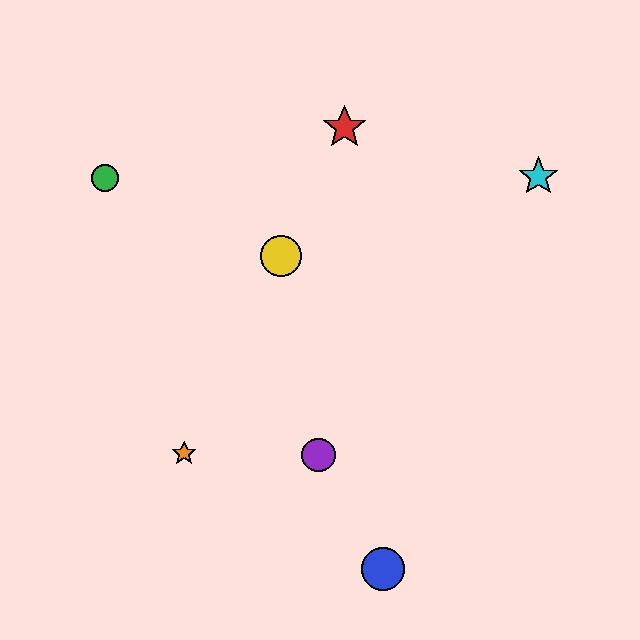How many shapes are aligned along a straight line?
3 shapes (the red star, the yellow circle, the orange star) are aligned along a straight line.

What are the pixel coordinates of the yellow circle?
The yellow circle is at (281, 256).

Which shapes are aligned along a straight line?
The red star, the yellow circle, the orange star are aligned along a straight line.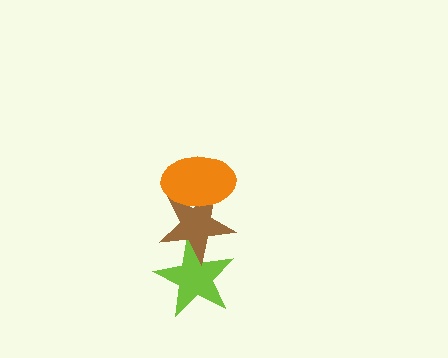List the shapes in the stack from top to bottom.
From top to bottom: the orange ellipse, the brown star, the lime star.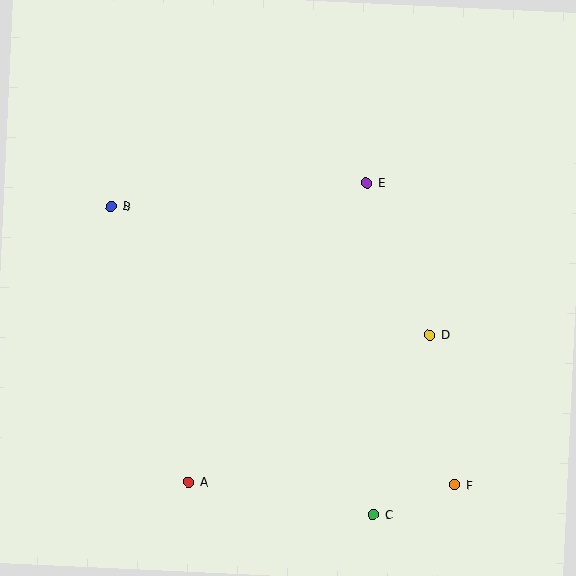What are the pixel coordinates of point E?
Point E is at (367, 183).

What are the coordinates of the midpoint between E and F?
The midpoint between E and F is at (411, 334).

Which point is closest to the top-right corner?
Point E is closest to the top-right corner.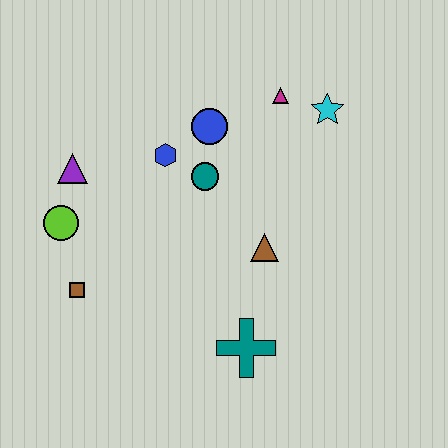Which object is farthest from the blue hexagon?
The teal cross is farthest from the blue hexagon.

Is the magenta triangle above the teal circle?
Yes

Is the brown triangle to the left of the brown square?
No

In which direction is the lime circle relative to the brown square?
The lime circle is above the brown square.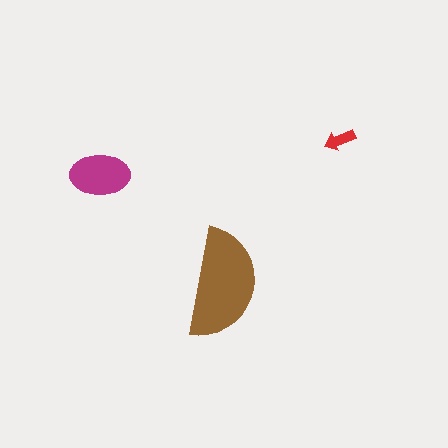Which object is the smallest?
The red arrow.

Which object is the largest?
The brown semicircle.